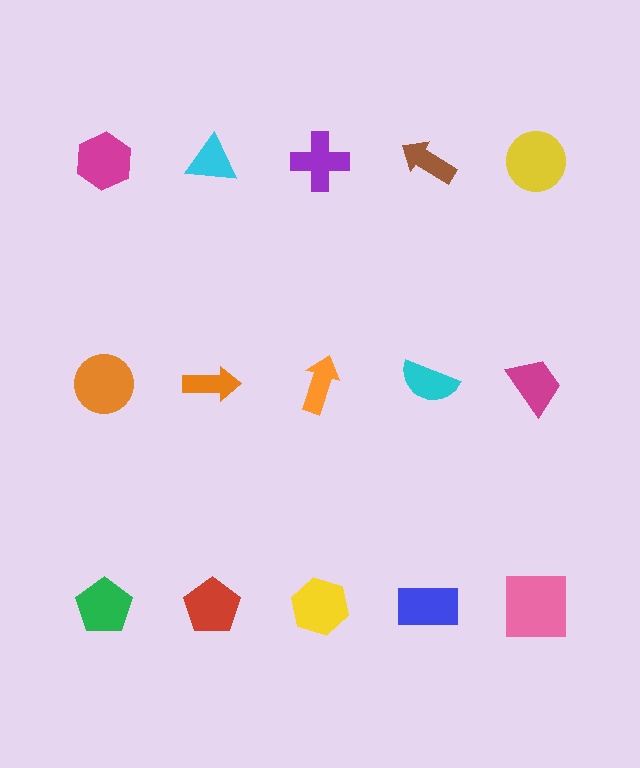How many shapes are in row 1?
5 shapes.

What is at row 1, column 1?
A magenta hexagon.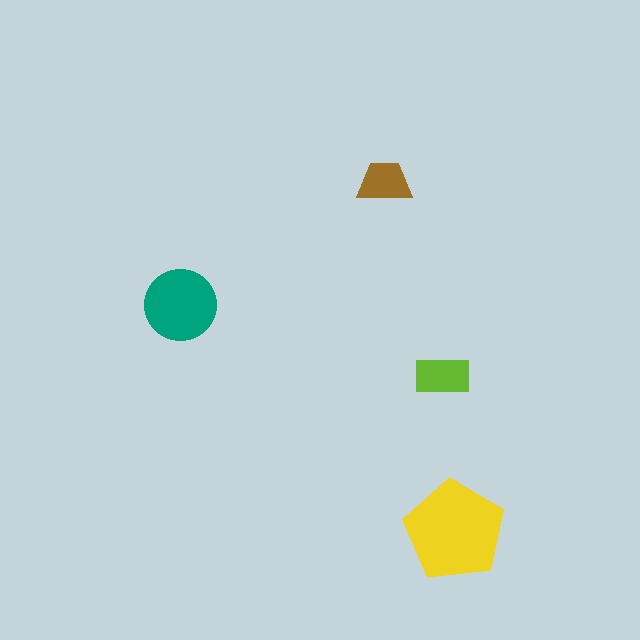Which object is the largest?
The yellow pentagon.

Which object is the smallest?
The brown trapezoid.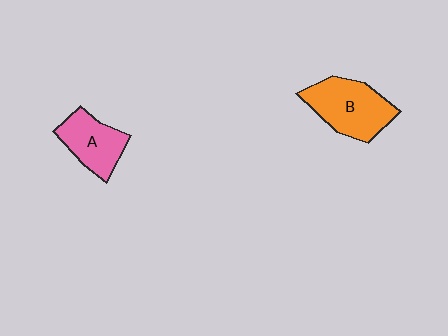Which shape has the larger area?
Shape B (orange).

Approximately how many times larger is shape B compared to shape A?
Approximately 1.3 times.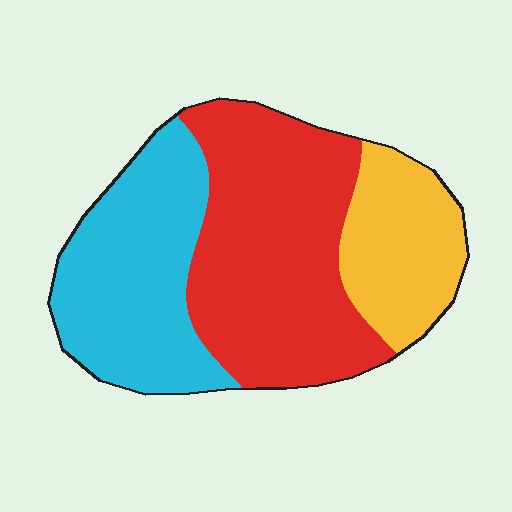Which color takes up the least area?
Yellow, at roughly 20%.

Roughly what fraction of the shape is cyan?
Cyan takes up about one third (1/3) of the shape.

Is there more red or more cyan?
Red.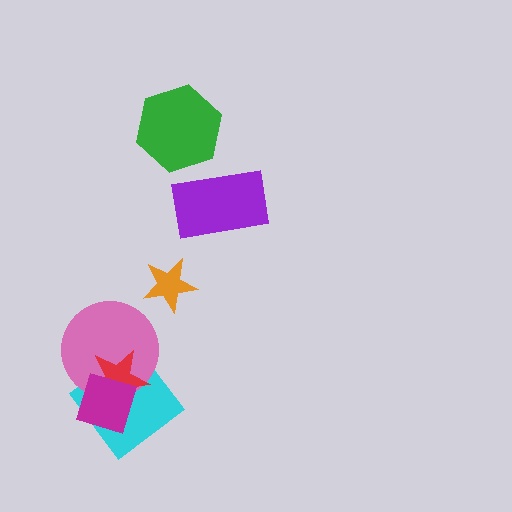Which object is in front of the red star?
The magenta diamond is in front of the red star.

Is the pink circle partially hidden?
Yes, it is partially covered by another shape.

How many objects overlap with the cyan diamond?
3 objects overlap with the cyan diamond.